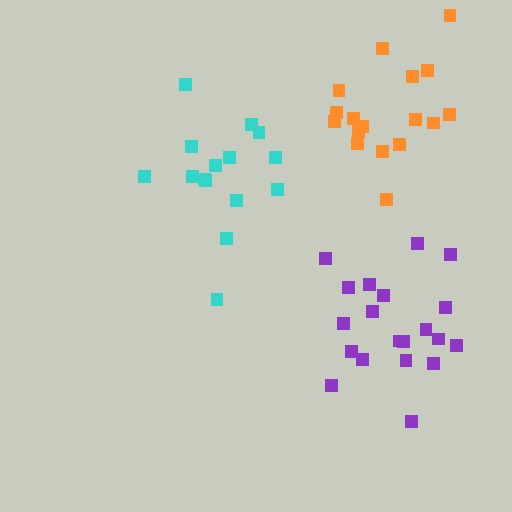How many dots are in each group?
Group 1: 15 dots, Group 2: 20 dots, Group 3: 17 dots (52 total).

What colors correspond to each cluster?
The clusters are colored: cyan, purple, orange.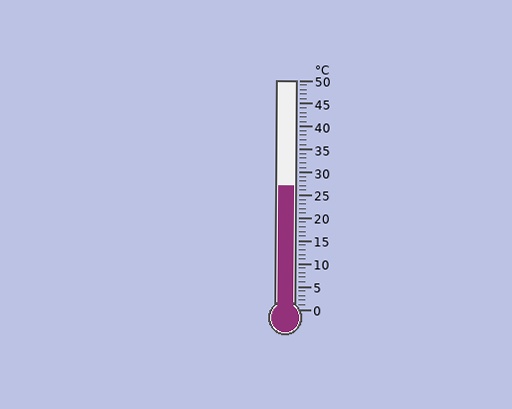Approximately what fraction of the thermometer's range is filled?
The thermometer is filled to approximately 55% of its range.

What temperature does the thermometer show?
The thermometer shows approximately 27°C.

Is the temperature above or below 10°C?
The temperature is above 10°C.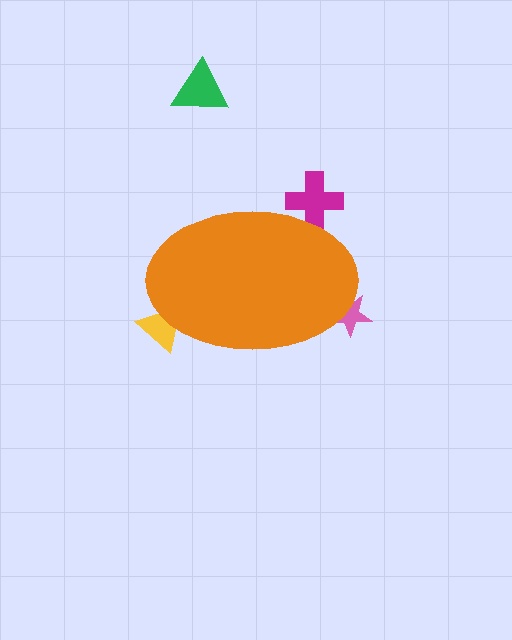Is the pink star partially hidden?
Yes, the pink star is partially hidden behind the orange ellipse.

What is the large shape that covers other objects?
An orange ellipse.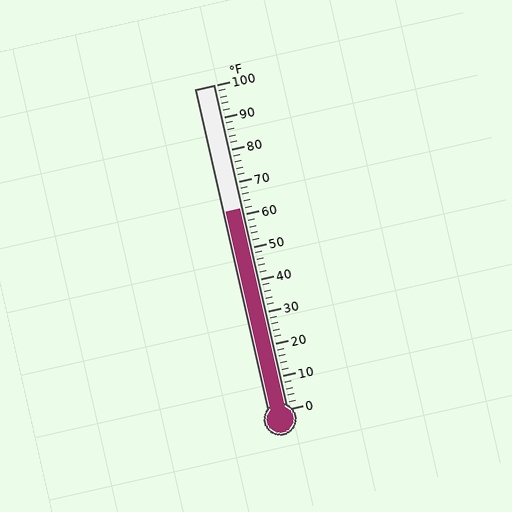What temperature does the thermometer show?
The thermometer shows approximately 62°F.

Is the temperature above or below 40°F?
The temperature is above 40°F.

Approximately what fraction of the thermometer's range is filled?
The thermometer is filled to approximately 60% of its range.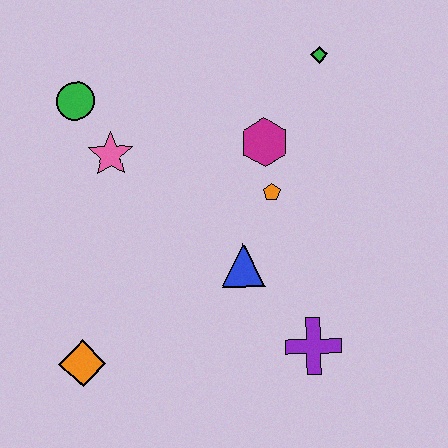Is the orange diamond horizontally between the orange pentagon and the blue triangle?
No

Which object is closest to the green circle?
The pink star is closest to the green circle.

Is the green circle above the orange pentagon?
Yes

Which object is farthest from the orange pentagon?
The orange diamond is farthest from the orange pentagon.